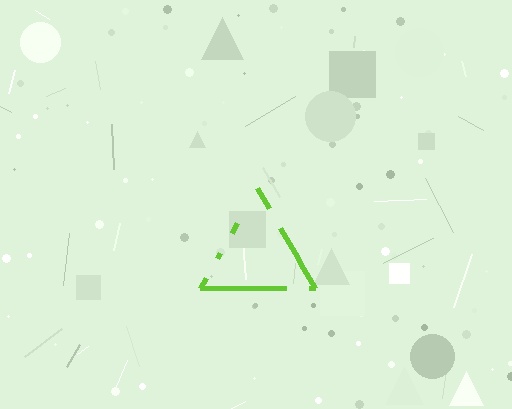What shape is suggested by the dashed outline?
The dashed outline suggests a triangle.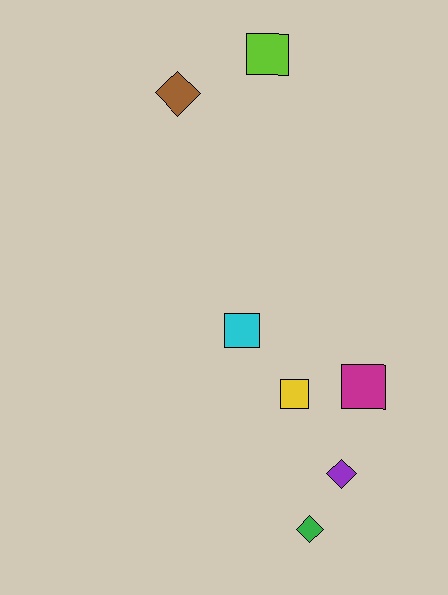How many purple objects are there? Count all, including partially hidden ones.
There is 1 purple object.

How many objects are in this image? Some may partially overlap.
There are 7 objects.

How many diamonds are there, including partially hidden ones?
There are 3 diamonds.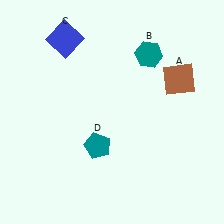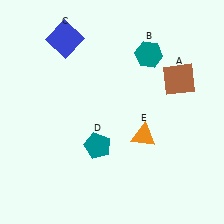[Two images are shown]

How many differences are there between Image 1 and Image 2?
There is 1 difference between the two images.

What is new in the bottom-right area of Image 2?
An orange triangle (E) was added in the bottom-right area of Image 2.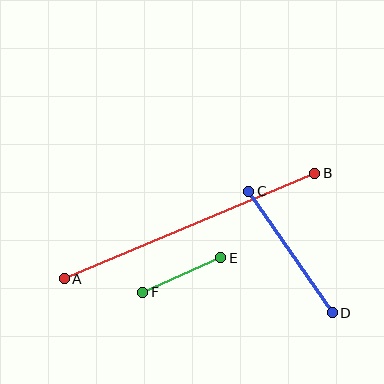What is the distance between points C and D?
The distance is approximately 147 pixels.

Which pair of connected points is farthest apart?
Points A and B are farthest apart.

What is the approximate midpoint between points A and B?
The midpoint is at approximately (189, 226) pixels.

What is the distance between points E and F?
The distance is approximately 85 pixels.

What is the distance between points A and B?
The distance is approximately 272 pixels.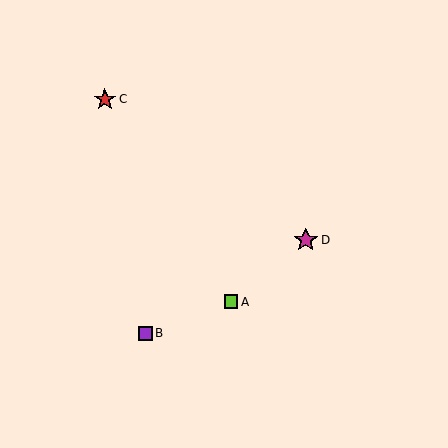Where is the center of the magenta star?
The center of the magenta star is at (306, 240).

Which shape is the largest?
The magenta star (labeled D) is the largest.